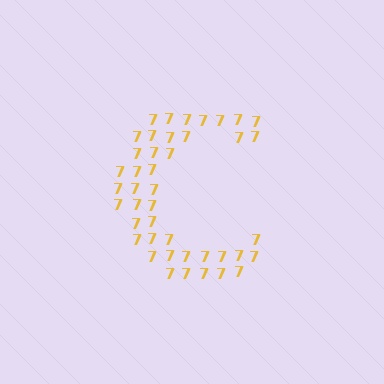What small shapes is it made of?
It is made of small digit 7's.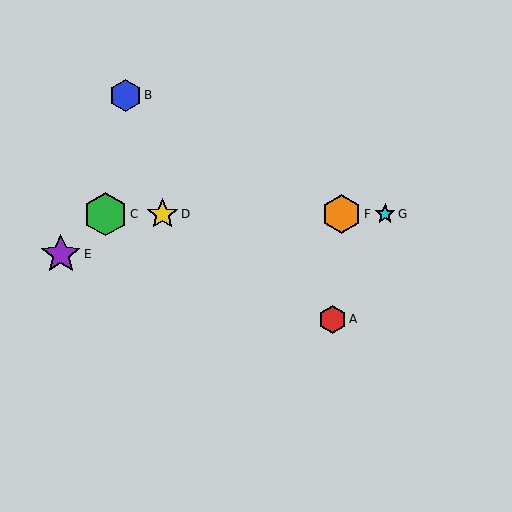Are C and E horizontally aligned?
No, C is at y≈214 and E is at y≈254.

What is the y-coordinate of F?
Object F is at y≈214.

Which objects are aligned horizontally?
Objects C, D, F, G are aligned horizontally.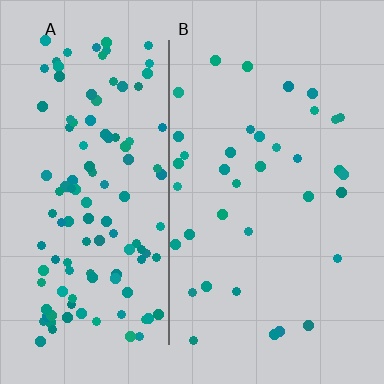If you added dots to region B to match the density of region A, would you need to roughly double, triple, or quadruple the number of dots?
Approximately triple.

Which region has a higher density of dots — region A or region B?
A (the left).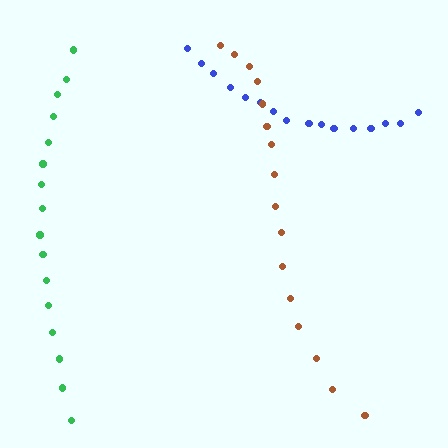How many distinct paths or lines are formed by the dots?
There are 3 distinct paths.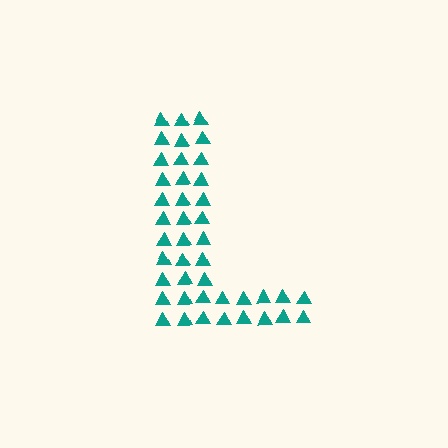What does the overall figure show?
The overall figure shows the letter L.